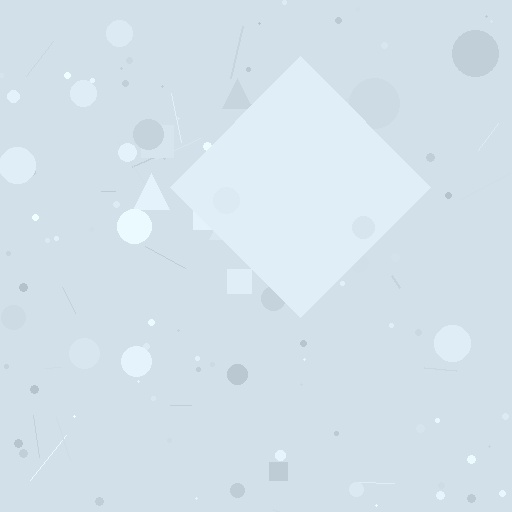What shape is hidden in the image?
A diamond is hidden in the image.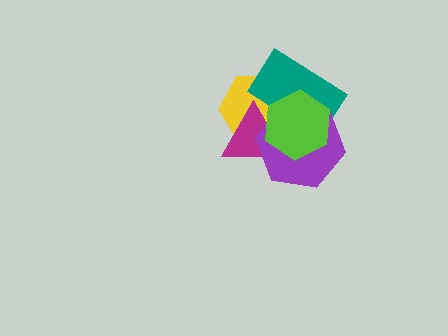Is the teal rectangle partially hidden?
Yes, it is partially covered by another shape.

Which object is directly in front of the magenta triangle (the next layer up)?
The teal rectangle is directly in front of the magenta triangle.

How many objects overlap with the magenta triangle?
4 objects overlap with the magenta triangle.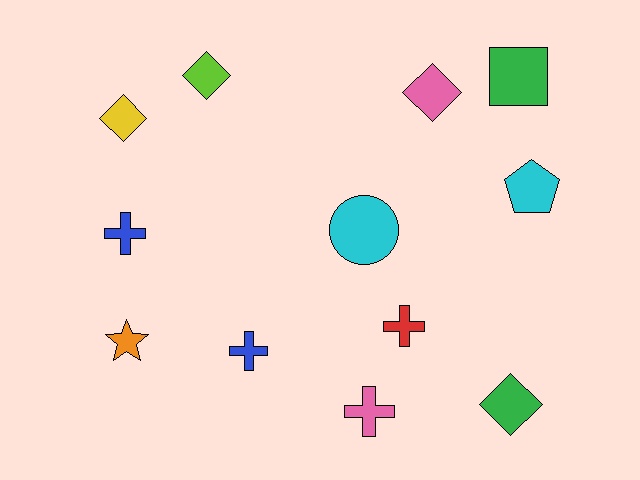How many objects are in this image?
There are 12 objects.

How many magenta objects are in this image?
There are no magenta objects.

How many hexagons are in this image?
There are no hexagons.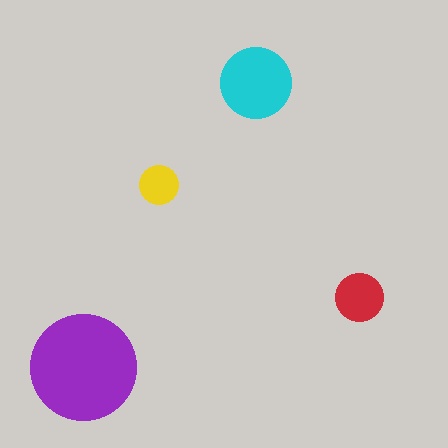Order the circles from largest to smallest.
the purple one, the cyan one, the red one, the yellow one.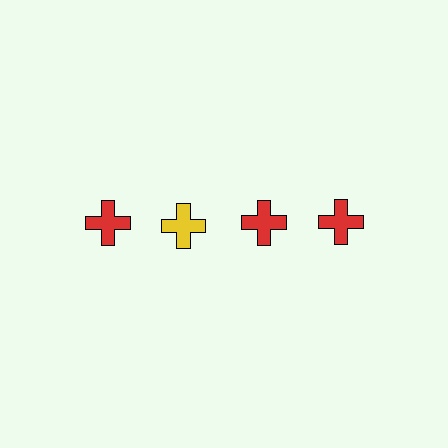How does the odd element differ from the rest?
It has a different color: yellow instead of red.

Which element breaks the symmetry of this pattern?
The yellow cross in the top row, second from left column breaks the symmetry. All other shapes are red crosses.